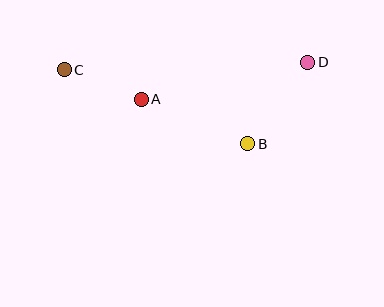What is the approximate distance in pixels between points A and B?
The distance between A and B is approximately 116 pixels.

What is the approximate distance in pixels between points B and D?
The distance between B and D is approximately 101 pixels.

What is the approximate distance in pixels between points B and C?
The distance between B and C is approximately 198 pixels.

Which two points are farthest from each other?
Points C and D are farthest from each other.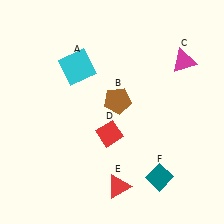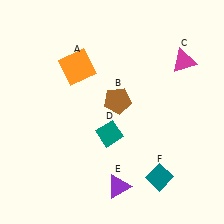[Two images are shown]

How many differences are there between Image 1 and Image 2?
There are 3 differences between the two images.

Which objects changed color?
A changed from cyan to orange. D changed from red to teal. E changed from red to purple.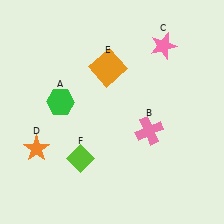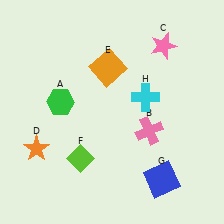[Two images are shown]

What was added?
A blue square (G), a cyan cross (H) were added in Image 2.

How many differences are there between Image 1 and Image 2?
There are 2 differences between the two images.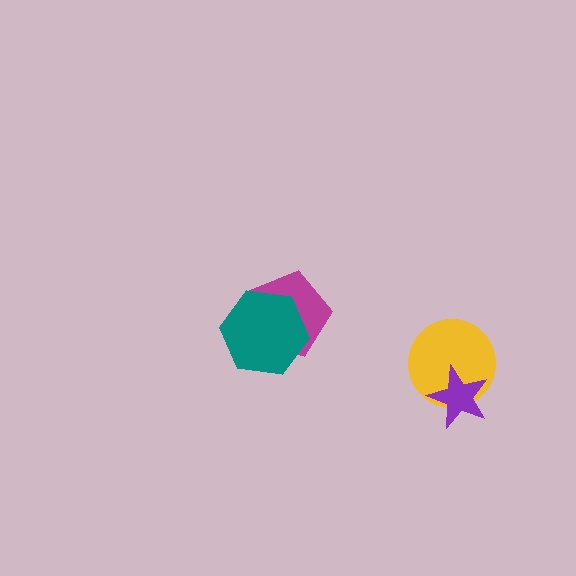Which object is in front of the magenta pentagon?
The teal hexagon is in front of the magenta pentagon.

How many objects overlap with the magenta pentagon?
1 object overlaps with the magenta pentagon.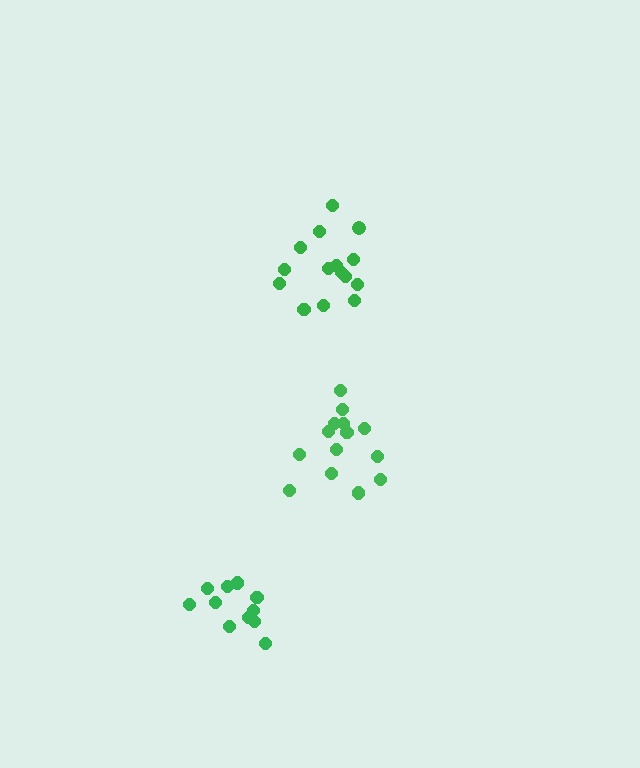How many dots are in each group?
Group 1: 15 dots, Group 2: 11 dots, Group 3: 14 dots (40 total).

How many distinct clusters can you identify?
There are 3 distinct clusters.